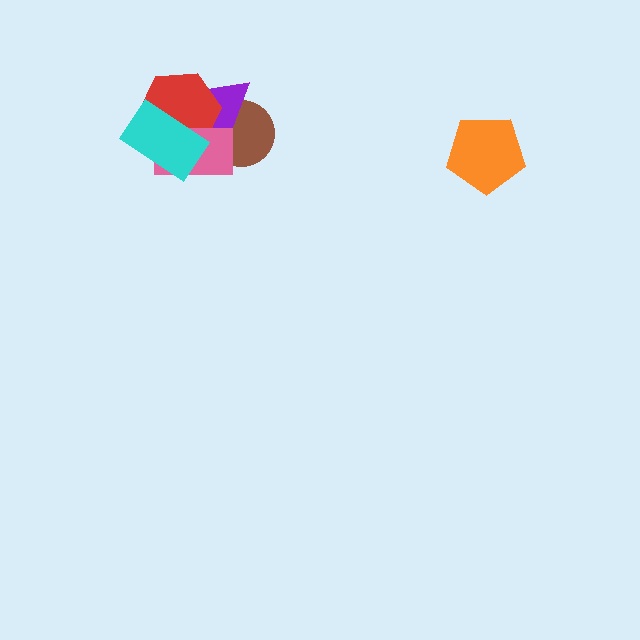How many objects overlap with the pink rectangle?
4 objects overlap with the pink rectangle.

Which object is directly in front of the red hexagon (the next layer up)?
The pink rectangle is directly in front of the red hexagon.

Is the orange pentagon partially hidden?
No, no other shape covers it.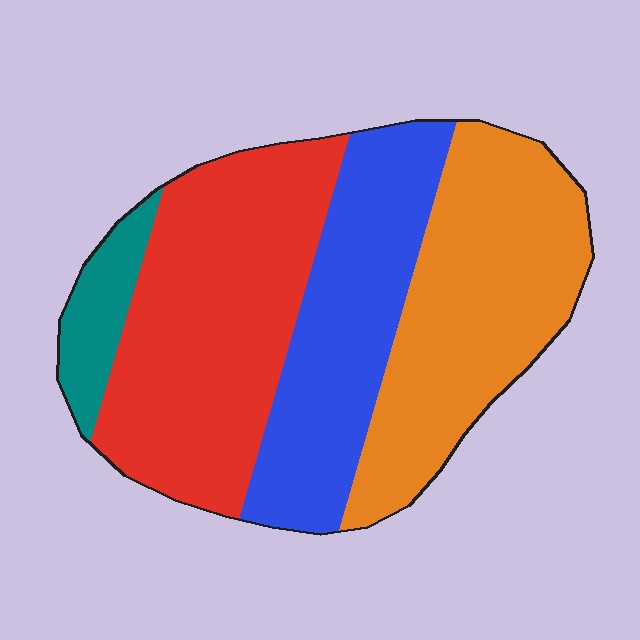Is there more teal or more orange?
Orange.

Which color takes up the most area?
Red, at roughly 35%.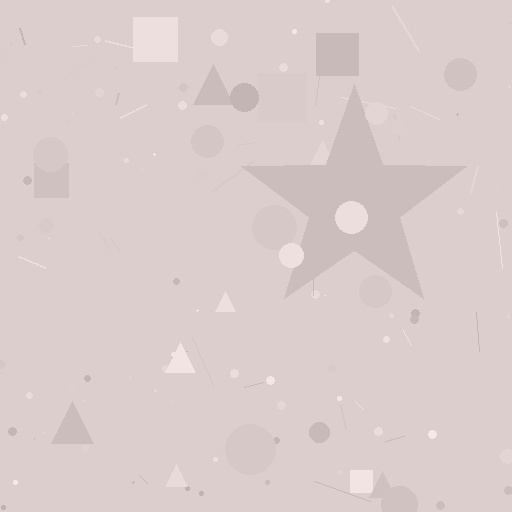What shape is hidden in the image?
A star is hidden in the image.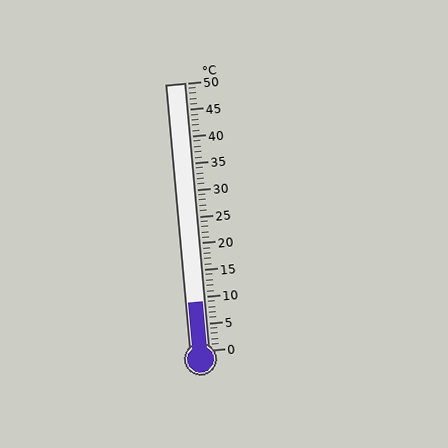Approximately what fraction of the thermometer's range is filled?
The thermometer is filled to approximately 20% of its range.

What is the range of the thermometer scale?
The thermometer scale ranges from 0°C to 50°C.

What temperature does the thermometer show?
The thermometer shows approximately 9°C.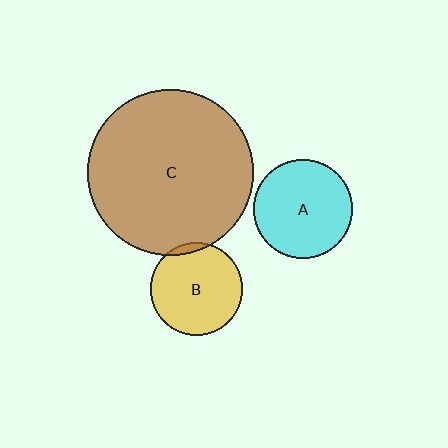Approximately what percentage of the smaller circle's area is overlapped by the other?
Approximately 5%.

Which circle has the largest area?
Circle C (brown).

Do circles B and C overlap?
Yes.